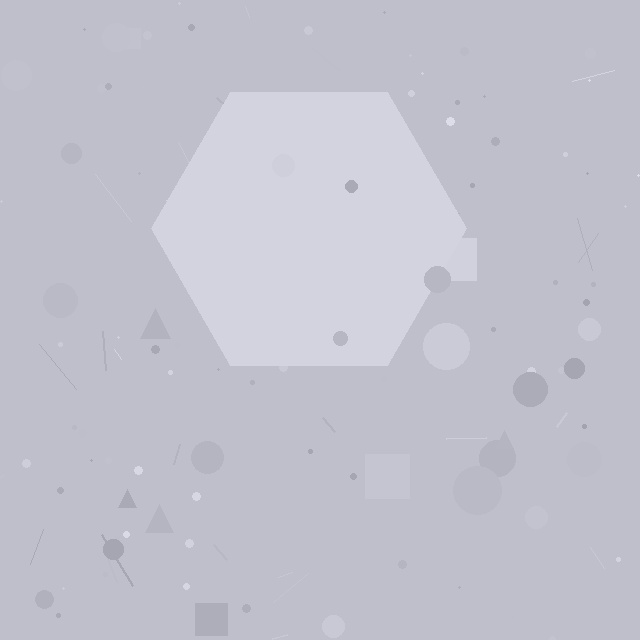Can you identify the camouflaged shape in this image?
The camouflaged shape is a hexagon.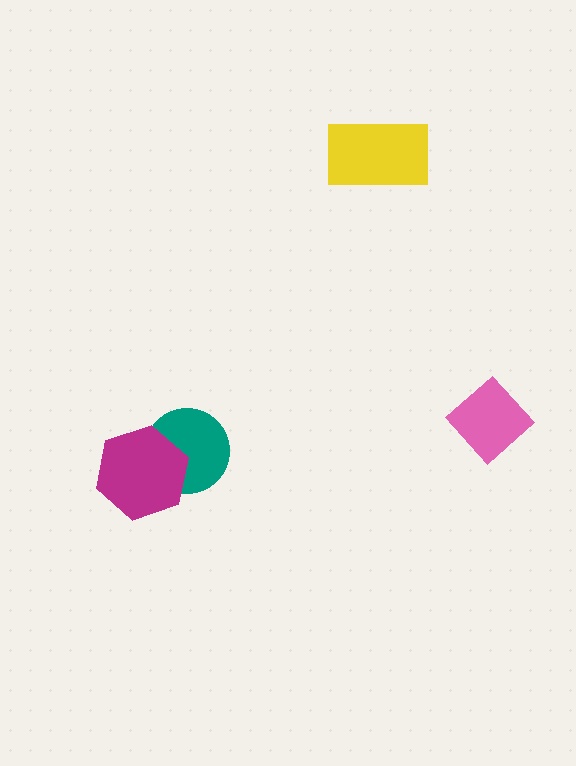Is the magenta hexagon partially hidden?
No, no other shape covers it.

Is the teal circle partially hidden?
Yes, it is partially covered by another shape.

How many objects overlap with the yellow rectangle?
0 objects overlap with the yellow rectangle.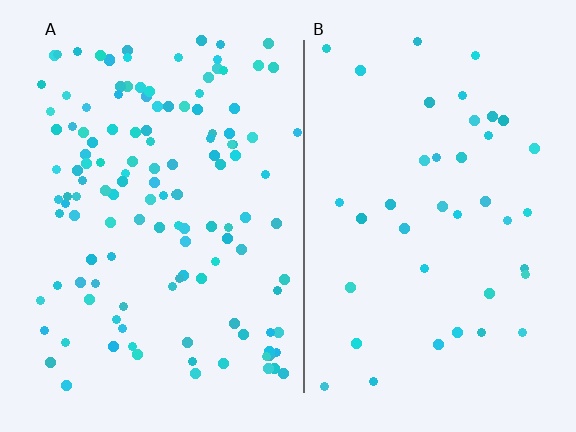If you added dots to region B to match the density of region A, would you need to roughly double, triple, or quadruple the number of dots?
Approximately triple.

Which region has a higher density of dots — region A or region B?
A (the left).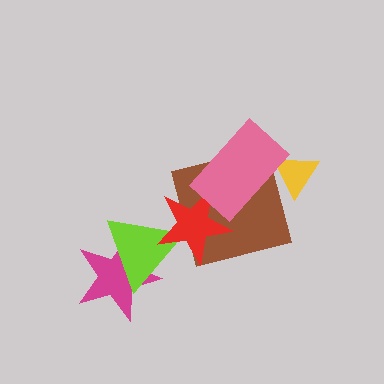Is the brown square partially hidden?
Yes, it is partially covered by another shape.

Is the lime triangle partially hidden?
Yes, it is partially covered by another shape.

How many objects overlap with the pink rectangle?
3 objects overlap with the pink rectangle.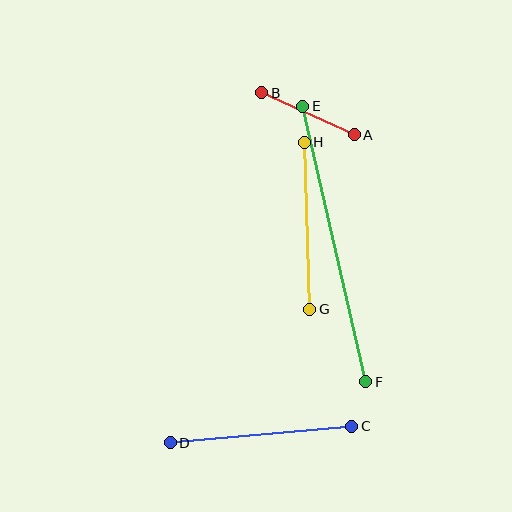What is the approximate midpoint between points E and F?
The midpoint is at approximately (334, 244) pixels.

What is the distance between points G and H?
The distance is approximately 167 pixels.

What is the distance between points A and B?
The distance is approximately 102 pixels.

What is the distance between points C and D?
The distance is approximately 182 pixels.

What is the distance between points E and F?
The distance is approximately 282 pixels.